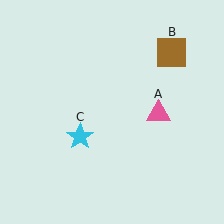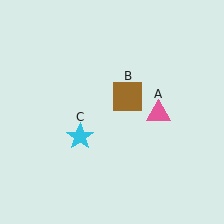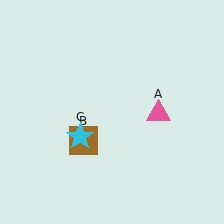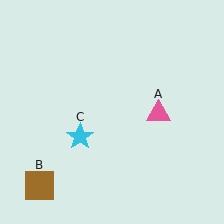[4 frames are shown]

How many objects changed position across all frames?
1 object changed position: brown square (object B).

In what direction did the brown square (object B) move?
The brown square (object B) moved down and to the left.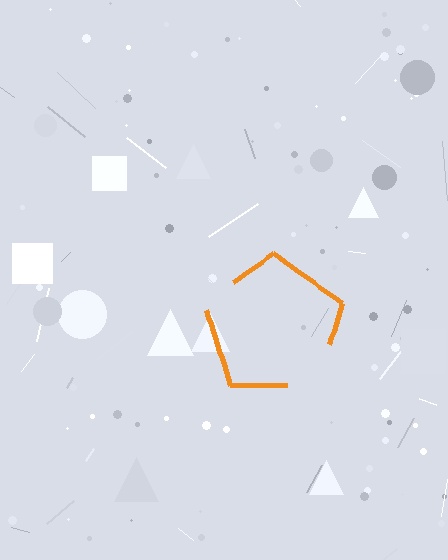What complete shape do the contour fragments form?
The contour fragments form a pentagon.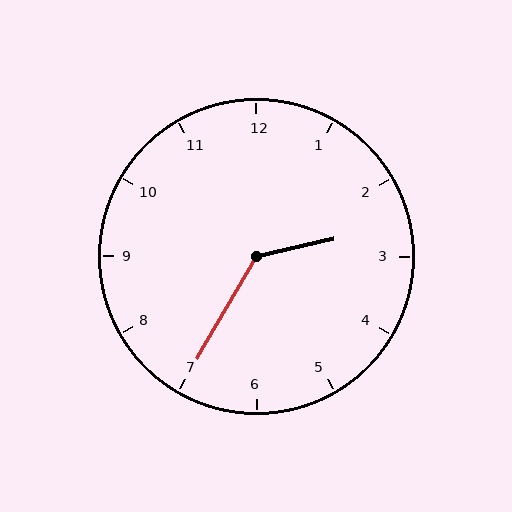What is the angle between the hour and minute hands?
Approximately 132 degrees.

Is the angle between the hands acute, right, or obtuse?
It is obtuse.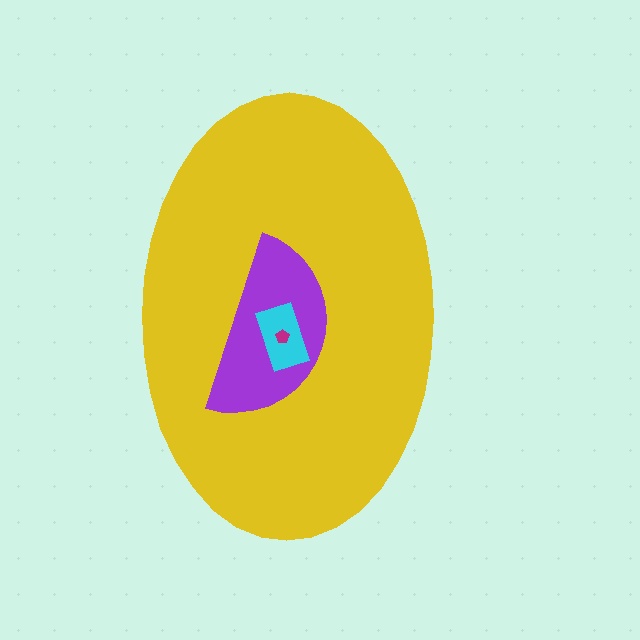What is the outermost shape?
The yellow ellipse.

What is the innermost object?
The magenta pentagon.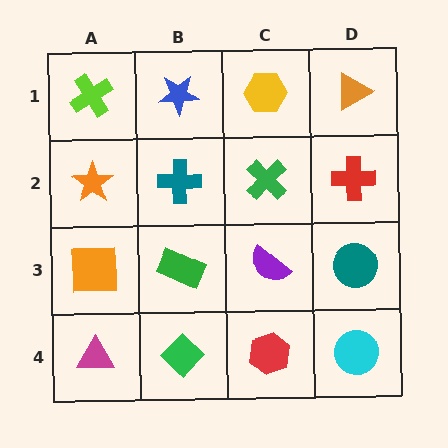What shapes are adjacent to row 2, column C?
A yellow hexagon (row 1, column C), a purple semicircle (row 3, column C), a teal cross (row 2, column B), a red cross (row 2, column D).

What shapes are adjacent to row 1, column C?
A green cross (row 2, column C), a blue star (row 1, column B), an orange triangle (row 1, column D).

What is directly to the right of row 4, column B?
A red hexagon.